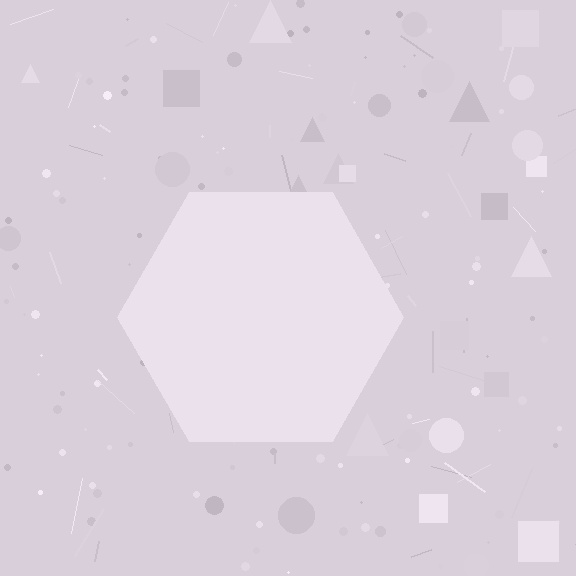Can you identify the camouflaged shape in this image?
The camouflaged shape is a hexagon.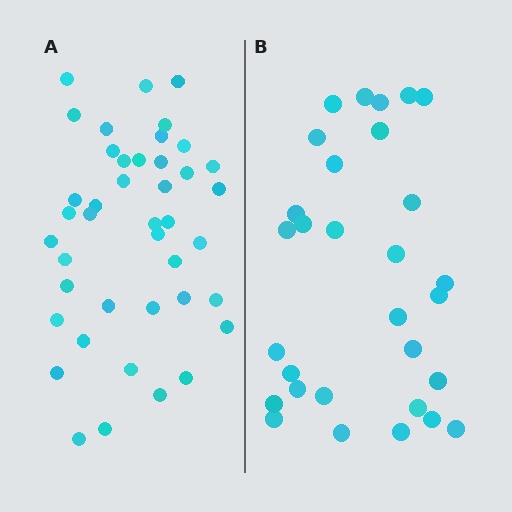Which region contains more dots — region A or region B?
Region A (the left region) has more dots.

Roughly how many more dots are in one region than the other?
Region A has roughly 12 or so more dots than region B.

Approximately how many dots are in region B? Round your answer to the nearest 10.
About 30 dots.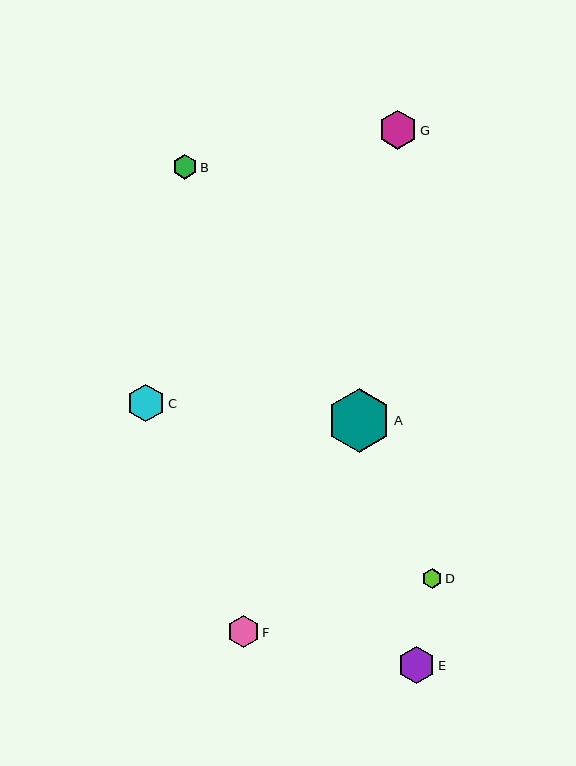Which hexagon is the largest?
Hexagon A is the largest with a size of approximately 64 pixels.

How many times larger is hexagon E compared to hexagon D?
Hexagon E is approximately 1.8 times the size of hexagon D.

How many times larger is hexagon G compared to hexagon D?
Hexagon G is approximately 1.9 times the size of hexagon D.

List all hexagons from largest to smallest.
From largest to smallest: A, G, E, C, F, B, D.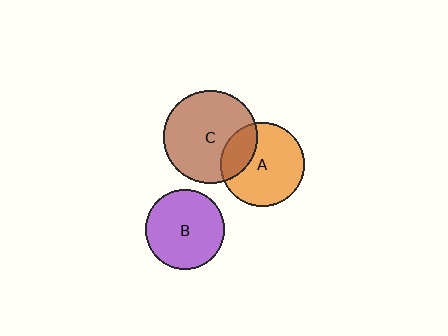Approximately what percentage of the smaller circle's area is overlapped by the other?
Approximately 25%.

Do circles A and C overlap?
Yes.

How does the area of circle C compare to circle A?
Approximately 1.2 times.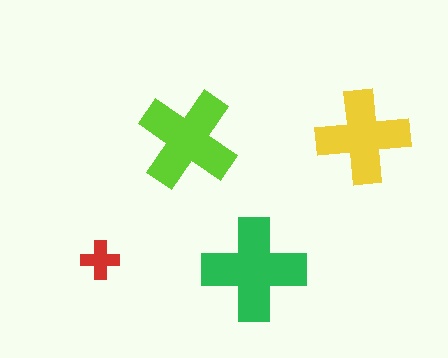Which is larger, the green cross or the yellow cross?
The green one.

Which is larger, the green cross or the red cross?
The green one.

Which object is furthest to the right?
The yellow cross is rightmost.